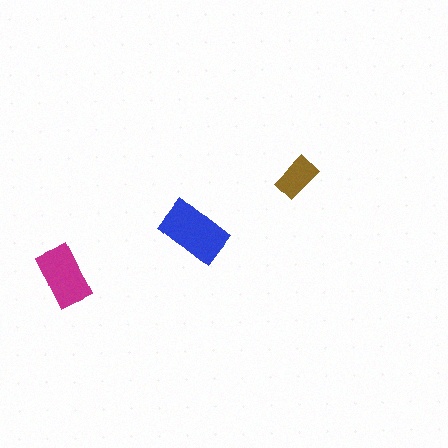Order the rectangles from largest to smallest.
the blue one, the magenta one, the brown one.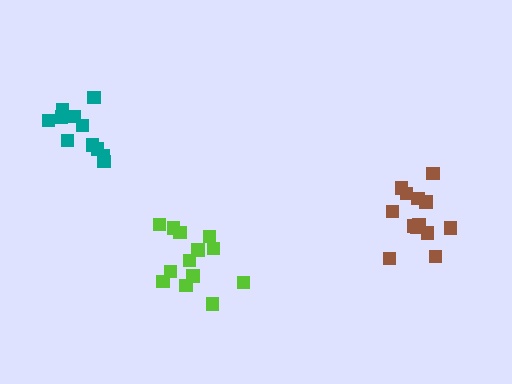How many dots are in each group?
Group 1: 13 dots, Group 2: 13 dots, Group 3: 11 dots (37 total).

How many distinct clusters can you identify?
There are 3 distinct clusters.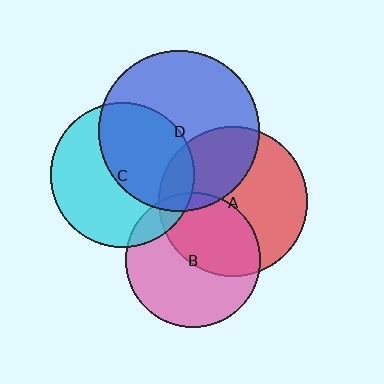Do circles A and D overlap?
Yes.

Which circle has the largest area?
Circle D (blue).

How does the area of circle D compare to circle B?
Approximately 1.4 times.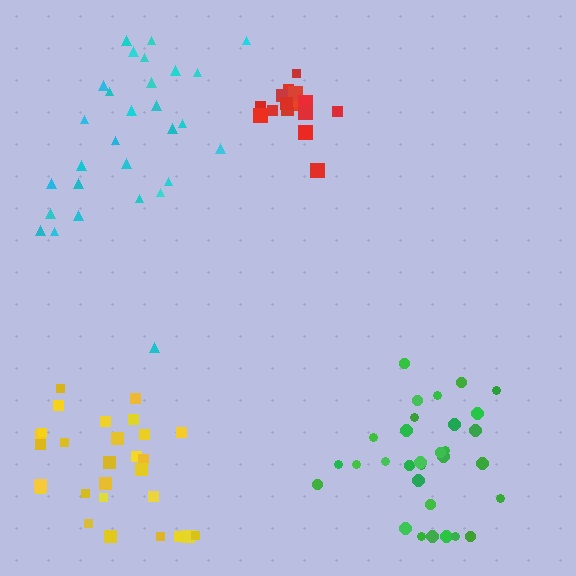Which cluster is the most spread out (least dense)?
Cyan.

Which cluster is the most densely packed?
Red.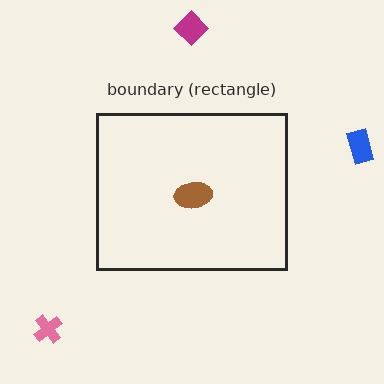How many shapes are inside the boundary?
1 inside, 3 outside.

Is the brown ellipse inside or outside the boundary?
Inside.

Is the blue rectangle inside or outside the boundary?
Outside.